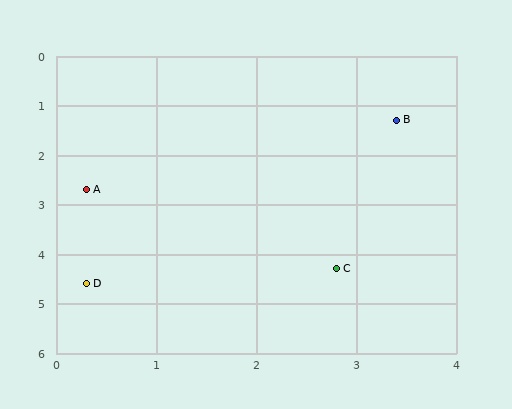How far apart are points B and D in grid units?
Points B and D are about 4.5 grid units apart.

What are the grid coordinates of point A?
Point A is at approximately (0.3, 2.7).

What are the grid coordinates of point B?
Point B is at approximately (3.4, 1.3).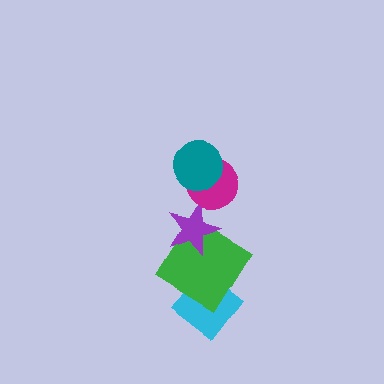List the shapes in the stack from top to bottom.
From top to bottom: the teal circle, the magenta circle, the purple star, the green diamond, the cyan diamond.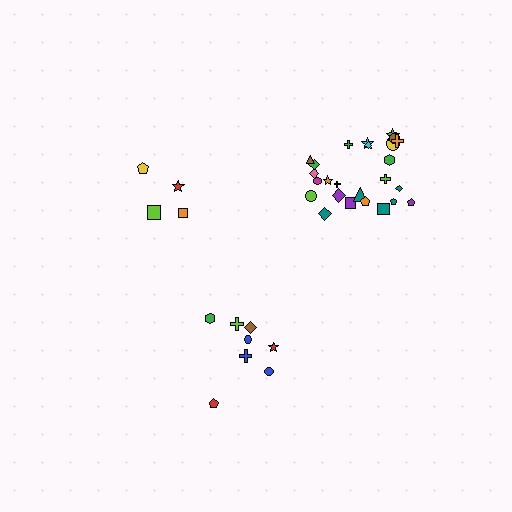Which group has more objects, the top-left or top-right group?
The top-right group.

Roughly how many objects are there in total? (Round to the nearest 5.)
Roughly 35 objects in total.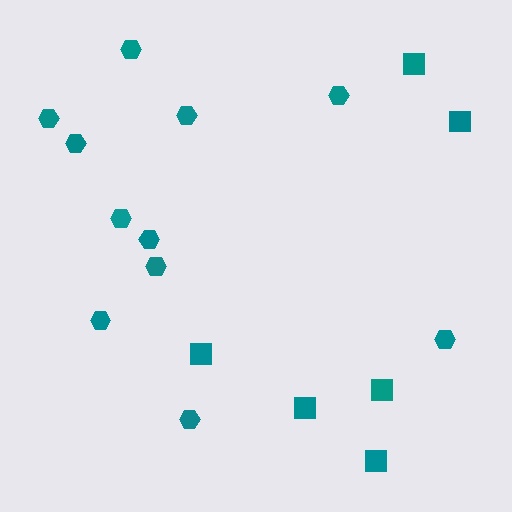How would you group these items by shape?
There are 2 groups: one group of hexagons (11) and one group of squares (6).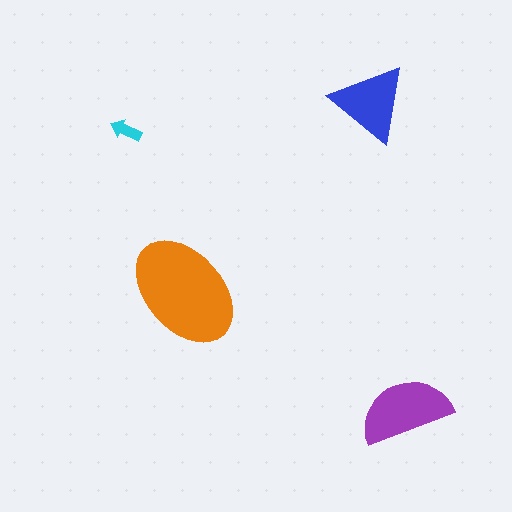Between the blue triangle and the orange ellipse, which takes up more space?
The orange ellipse.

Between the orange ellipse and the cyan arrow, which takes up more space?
The orange ellipse.